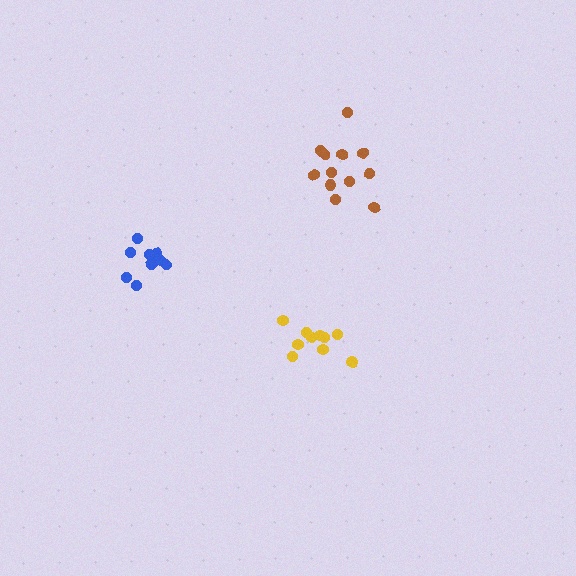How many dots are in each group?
Group 1: 10 dots, Group 2: 12 dots, Group 3: 10 dots (32 total).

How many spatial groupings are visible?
There are 3 spatial groupings.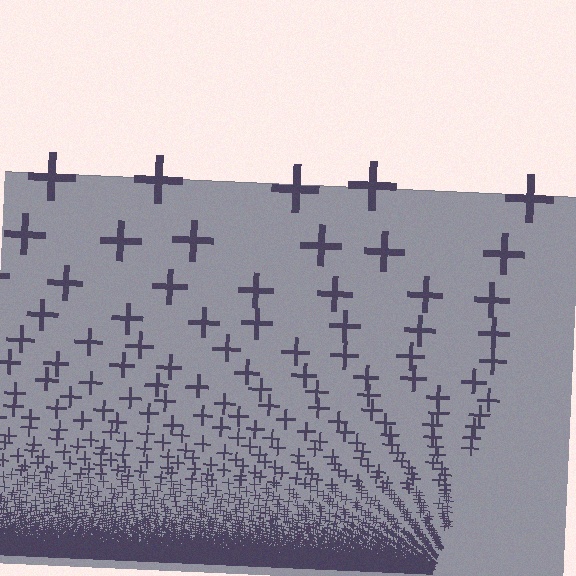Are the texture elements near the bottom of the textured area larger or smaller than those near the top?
Smaller. The gradient is inverted — elements near the bottom are smaller and denser.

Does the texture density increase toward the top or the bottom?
Density increases toward the bottom.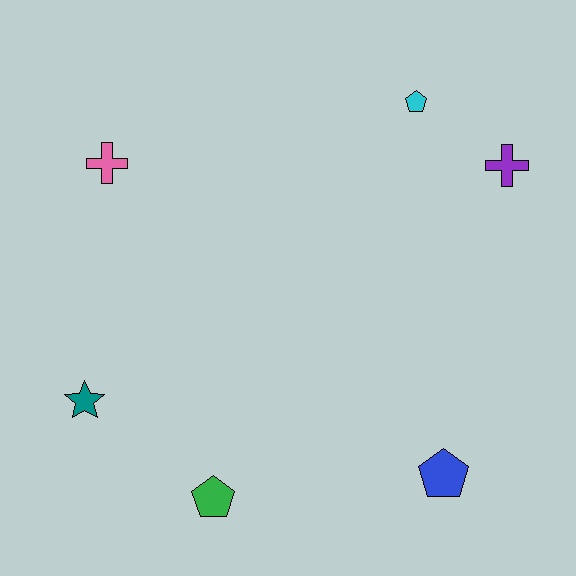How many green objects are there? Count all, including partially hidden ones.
There is 1 green object.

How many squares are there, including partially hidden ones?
There are no squares.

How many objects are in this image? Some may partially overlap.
There are 6 objects.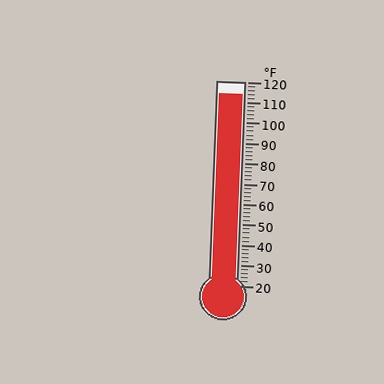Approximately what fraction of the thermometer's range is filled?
The thermometer is filled to approximately 95% of its range.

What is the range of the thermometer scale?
The thermometer scale ranges from 20°F to 120°F.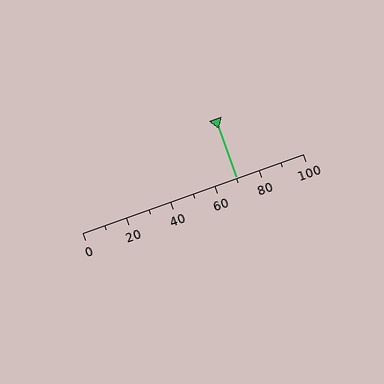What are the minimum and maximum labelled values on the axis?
The axis runs from 0 to 100.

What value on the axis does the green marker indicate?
The marker indicates approximately 70.